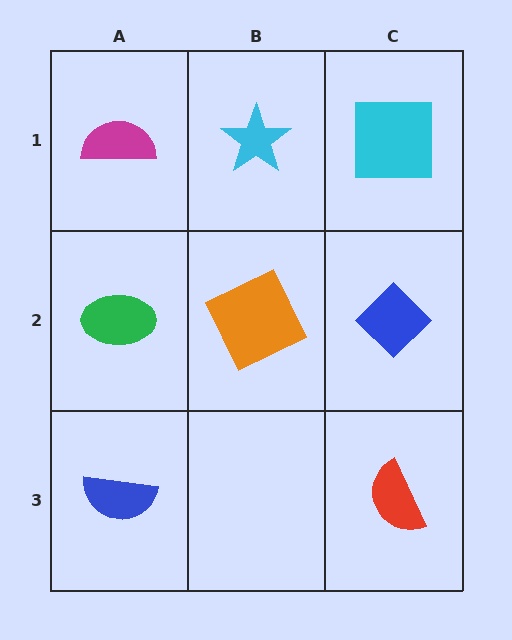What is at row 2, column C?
A blue diamond.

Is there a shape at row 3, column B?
No, that cell is empty.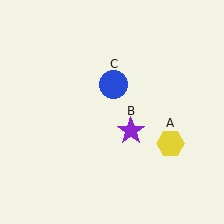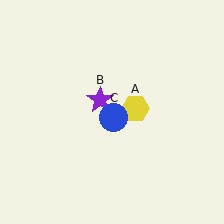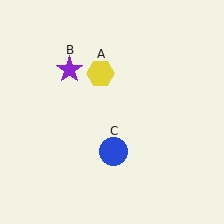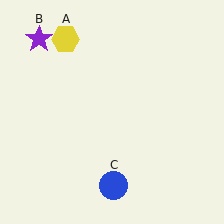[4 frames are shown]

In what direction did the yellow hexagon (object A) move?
The yellow hexagon (object A) moved up and to the left.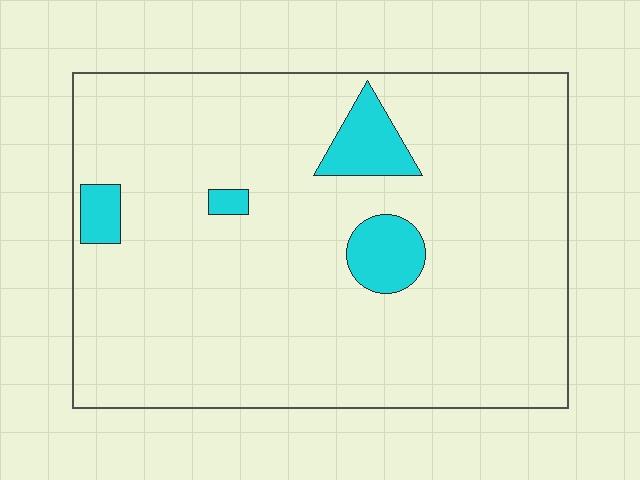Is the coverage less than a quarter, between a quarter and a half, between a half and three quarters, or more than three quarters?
Less than a quarter.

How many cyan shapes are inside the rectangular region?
4.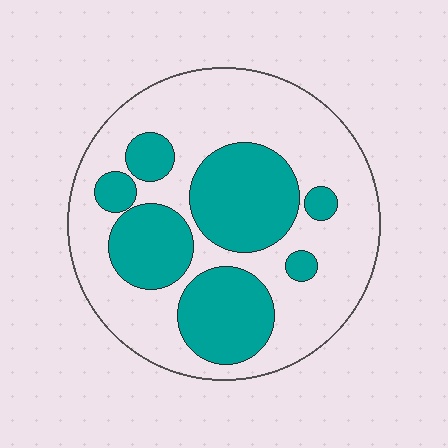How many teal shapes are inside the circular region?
7.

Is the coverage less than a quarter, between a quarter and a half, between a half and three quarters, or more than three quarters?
Between a quarter and a half.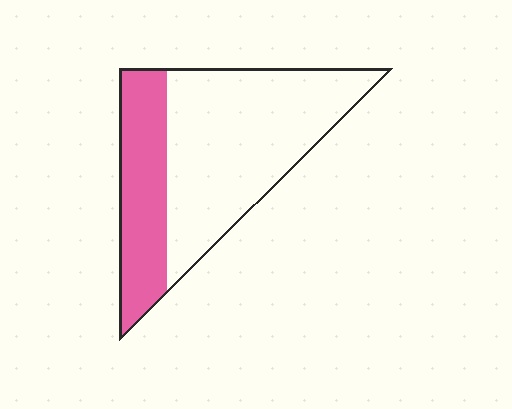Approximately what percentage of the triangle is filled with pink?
Approximately 30%.